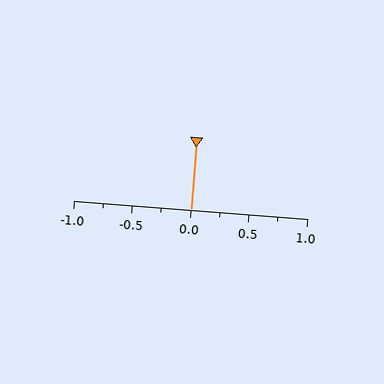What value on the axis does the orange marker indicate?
The marker indicates approximately 0.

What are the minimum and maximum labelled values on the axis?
The axis runs from -1.0 to 1.0.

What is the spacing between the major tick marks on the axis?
The major ticks are spaced 0.5 apart.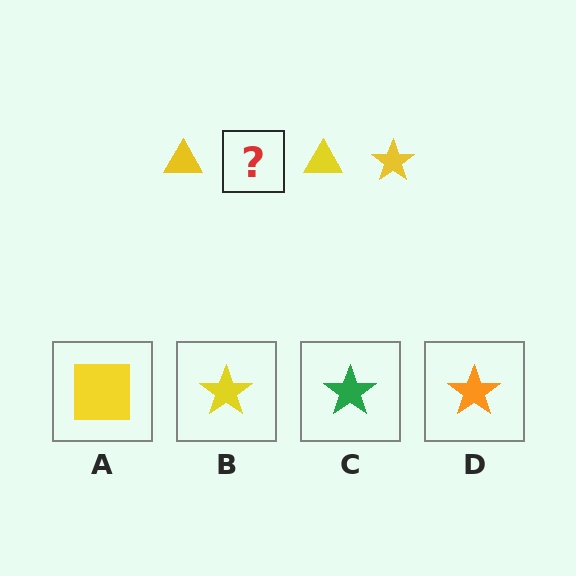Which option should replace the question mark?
Option B.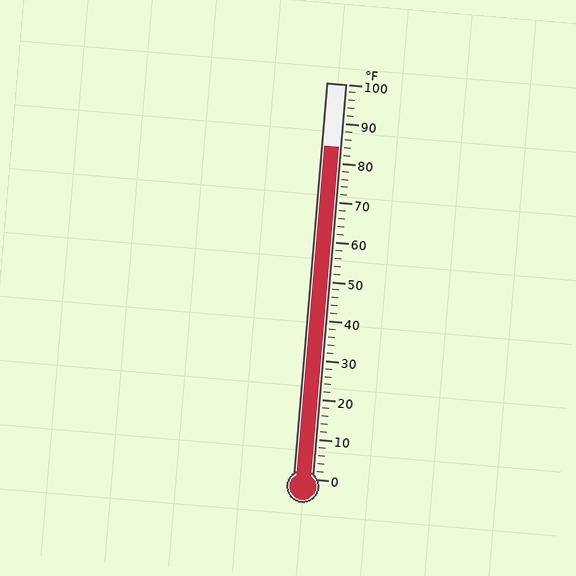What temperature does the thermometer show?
The thermometer shows approximately 84°F.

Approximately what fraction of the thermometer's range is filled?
The thermometer is filled to approximately 85% of its range.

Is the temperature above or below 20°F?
The temperature is above 20°F.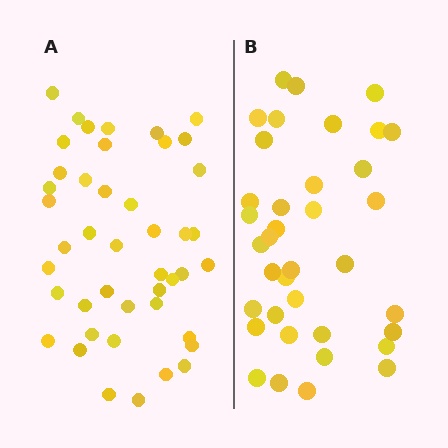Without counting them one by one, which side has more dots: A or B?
Region A (the left region) has more dots.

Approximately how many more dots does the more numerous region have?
Region A has roughly 8 or so more dots than region B.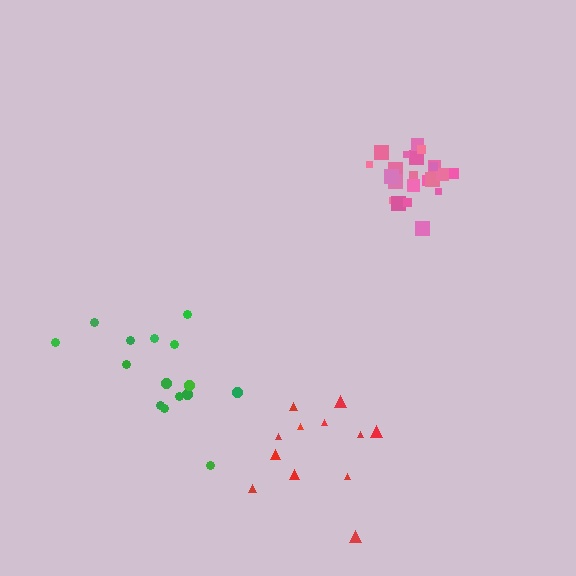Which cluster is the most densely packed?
Pink.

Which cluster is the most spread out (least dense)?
Red.